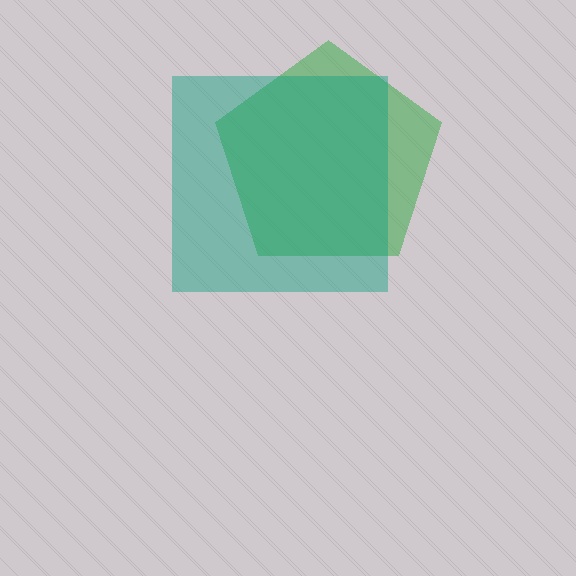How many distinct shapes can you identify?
There are 2 distinct shapes: a green pentagon, a teal square.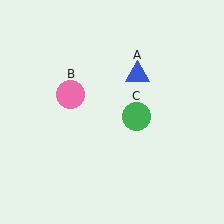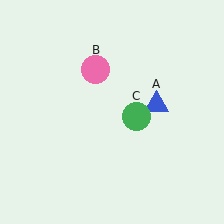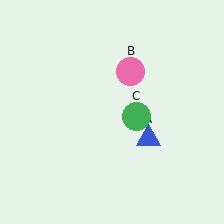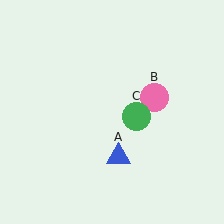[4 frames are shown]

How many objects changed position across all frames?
2 objects changed position: blue triangle (object A), pink circle (object B).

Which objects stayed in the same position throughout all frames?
Green circle (object C) remained stationary.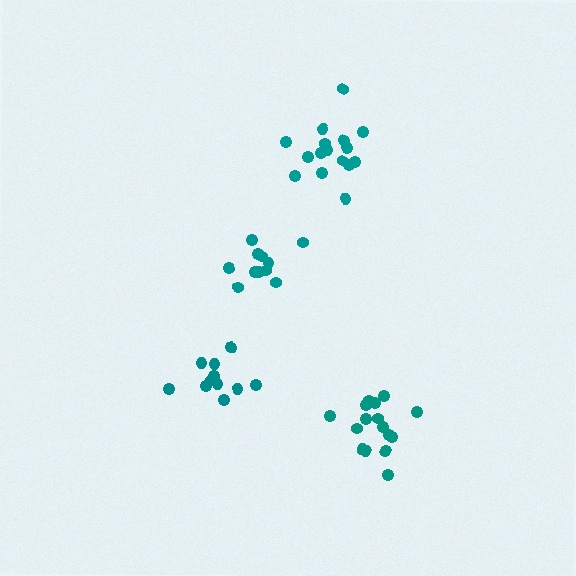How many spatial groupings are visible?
There are 4 spatial groupings.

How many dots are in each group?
Group 1: 11 dots, Group 2: 11 dots, Group 3: 16 dots, Group 4: 16 dots (54 total).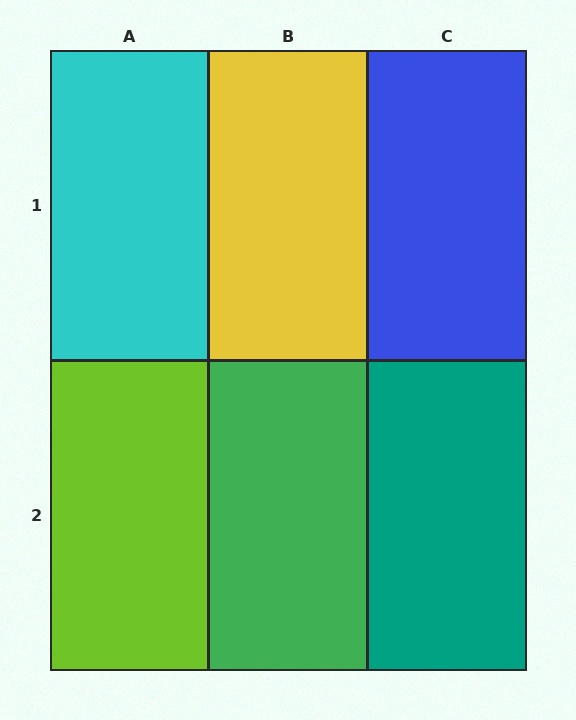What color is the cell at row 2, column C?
Teal.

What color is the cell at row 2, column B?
Green.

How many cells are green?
1 cell is green.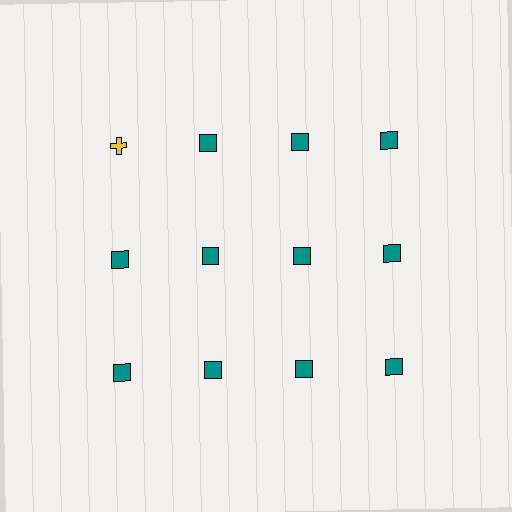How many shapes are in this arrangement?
There are 12 shapes arranged in a grid pattern.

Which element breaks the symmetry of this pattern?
The yellow cross in the top row, leftmost column breaks the symmetry. All other shapes are teal squares.